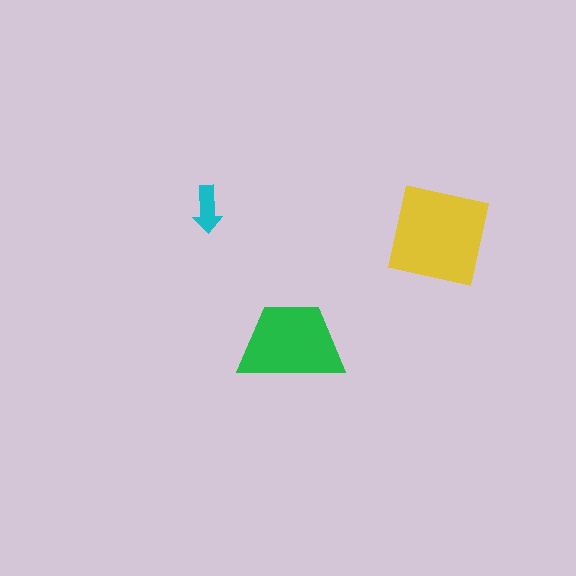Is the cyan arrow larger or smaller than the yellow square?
Smaller.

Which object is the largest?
The yellow square.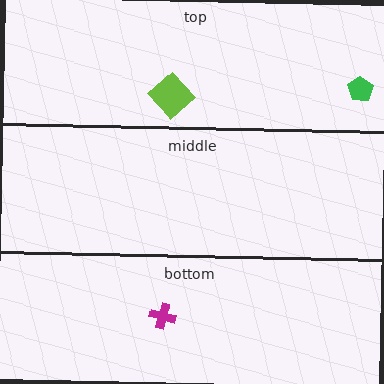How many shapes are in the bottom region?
1.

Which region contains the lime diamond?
The top region.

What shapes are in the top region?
The lime diamond, the green pentagon.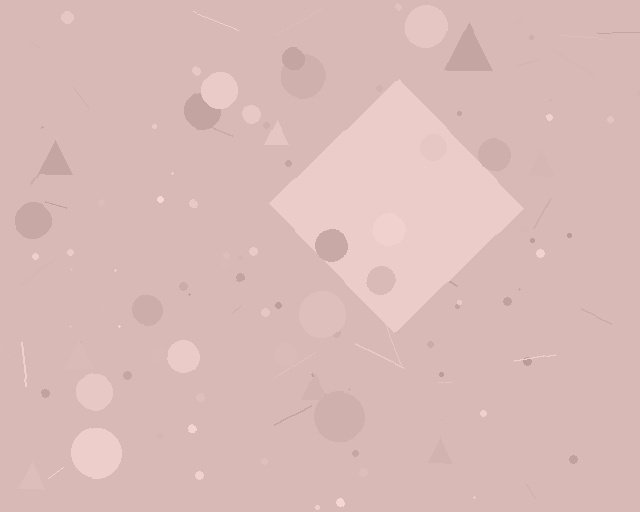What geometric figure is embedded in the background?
A diamond is embedded in the background.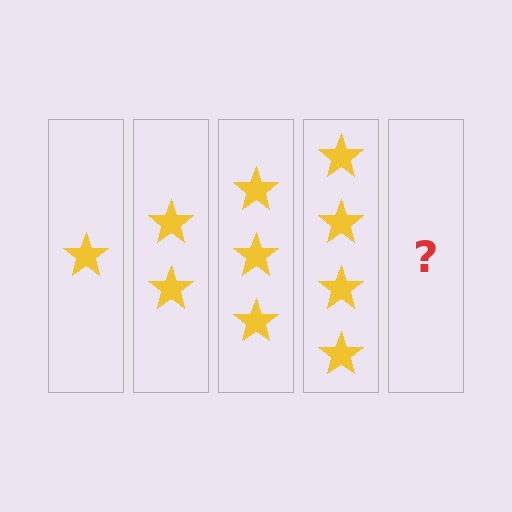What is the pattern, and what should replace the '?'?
The pattern is that each step adds one more star. The '?' should be 5 stars.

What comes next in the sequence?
The next element should be 5 stars.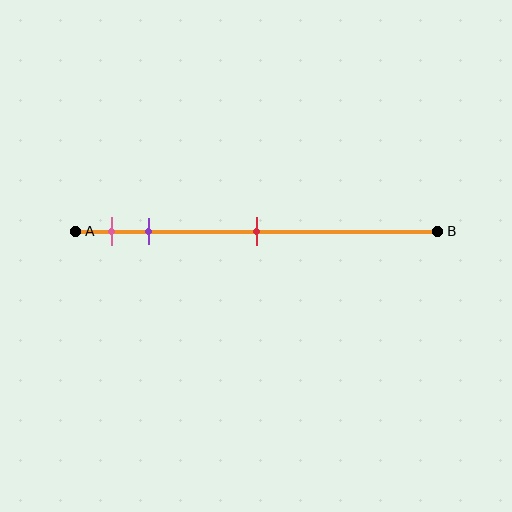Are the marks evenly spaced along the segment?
No, the marks are not evenly spaced.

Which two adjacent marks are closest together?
The pink and purple marks are the closest adjacent pair.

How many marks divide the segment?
There are 3 marks dividing the segment.